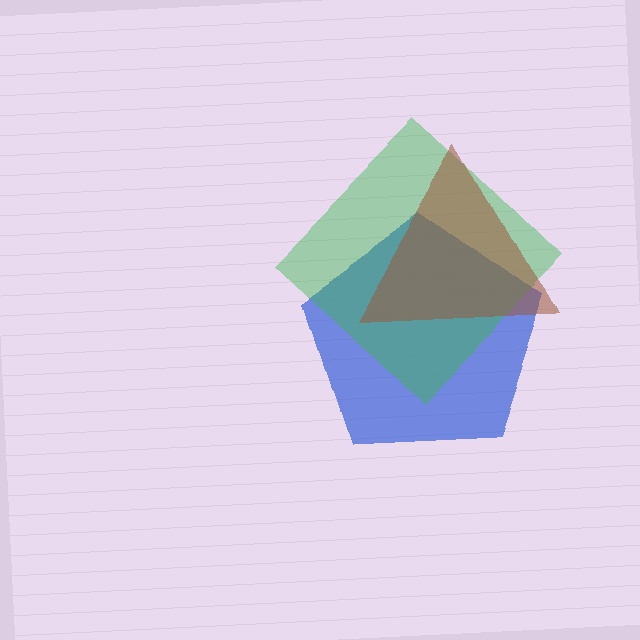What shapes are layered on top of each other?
The layered shapes are: a blue pentagon, a green diamond, a brown triangle.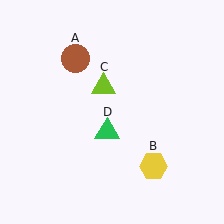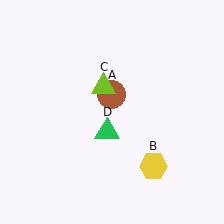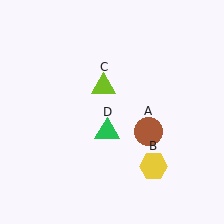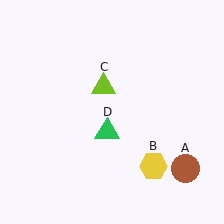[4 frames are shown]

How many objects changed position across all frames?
1 object changed position: brown circle (object A).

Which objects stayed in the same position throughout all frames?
Yellow hexagon (object B) and lime triangle (object C) and green triangle (object D) remained stationary.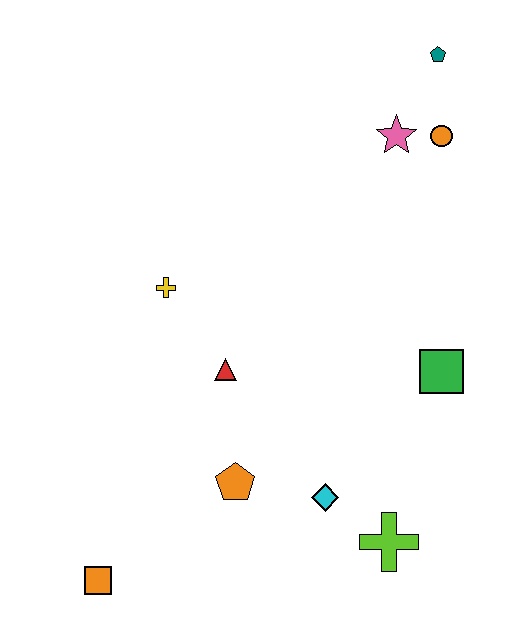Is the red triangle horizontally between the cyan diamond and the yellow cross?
Yes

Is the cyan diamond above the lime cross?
Yes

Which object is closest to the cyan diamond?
The lime cross is closest to the cyan diamond.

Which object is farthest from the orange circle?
The orange square is farthest from the orange circle.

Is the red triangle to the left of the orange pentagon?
Yes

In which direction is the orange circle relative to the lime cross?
The orange circle is above the lime cross.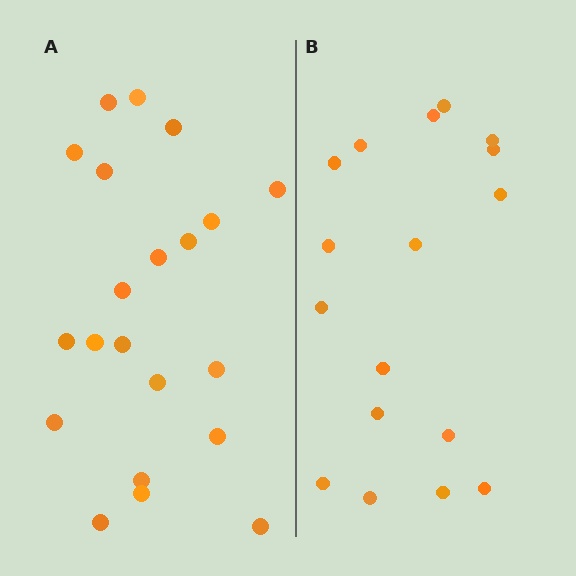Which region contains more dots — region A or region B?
Region A (the left region) has more dots.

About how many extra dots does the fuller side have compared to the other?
Region A has about 4 more dots than region B.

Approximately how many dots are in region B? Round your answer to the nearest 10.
About 20 dots. (The exact count is 17, which rounds to 20.)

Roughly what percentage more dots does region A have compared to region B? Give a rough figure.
About 25% more.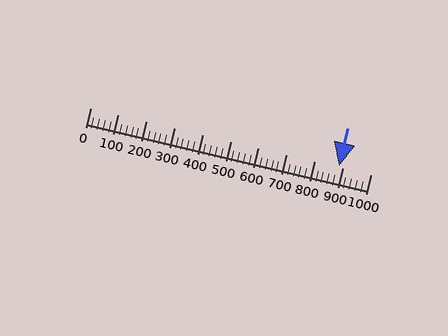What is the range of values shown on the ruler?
The ruler shows values from 0 to 1000.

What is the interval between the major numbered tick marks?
The major tick marks are spaced 100 units apart.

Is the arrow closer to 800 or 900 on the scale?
The arrow is closer to 900.